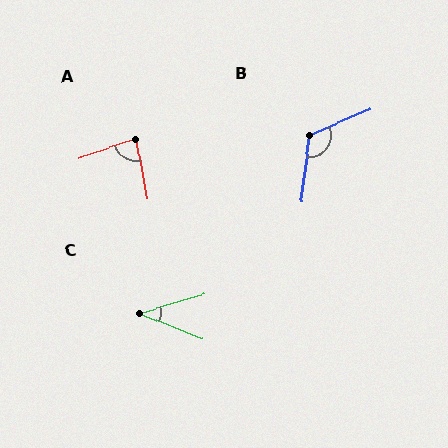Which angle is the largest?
B, at approximately 121 degrees.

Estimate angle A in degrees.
Approximately 83 degrees.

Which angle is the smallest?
C, at approximately 39 degrees.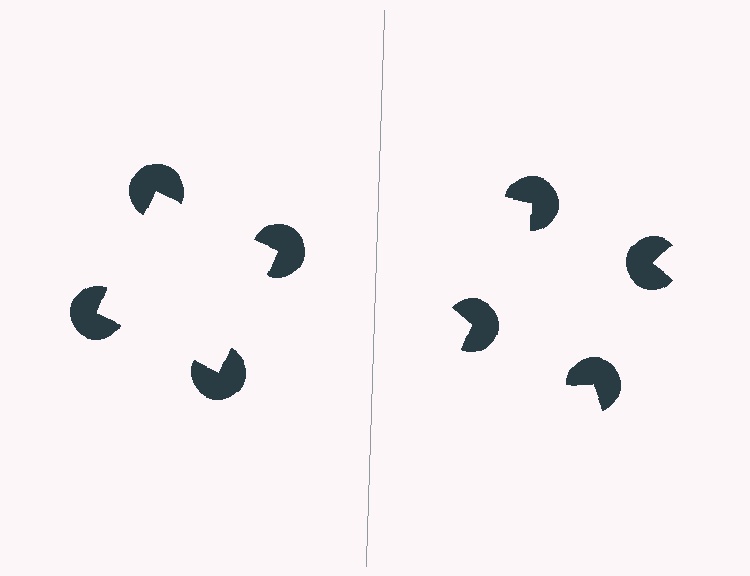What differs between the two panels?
The pac-man discs are positioned identically on both sides; only the wedge orientations differ. On the left they align to a square; on the right they are misaligned.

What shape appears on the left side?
An illusory square.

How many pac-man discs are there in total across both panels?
8 — 4 on each side.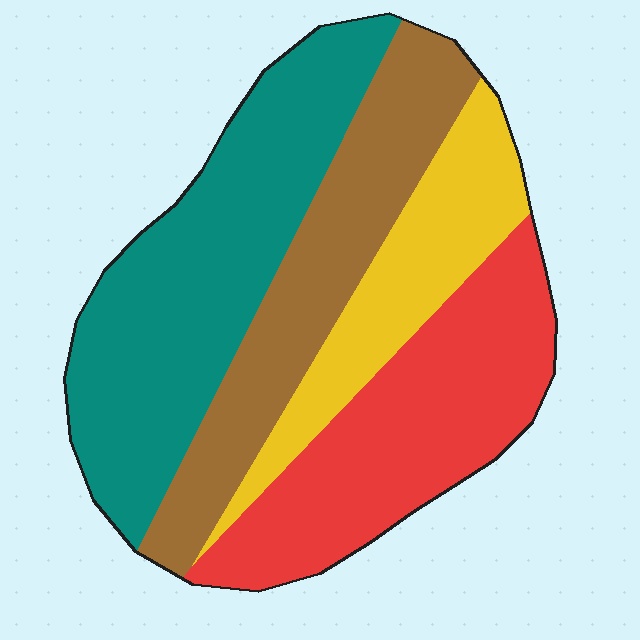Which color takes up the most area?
Teal, at roughly 35%.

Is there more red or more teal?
Teal.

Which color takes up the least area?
Yellow, at roughly 15%.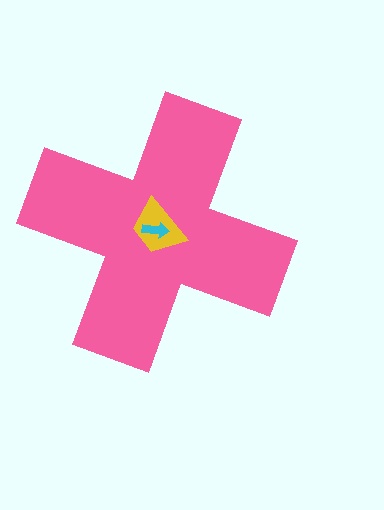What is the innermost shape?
The cyan arrow.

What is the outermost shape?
The pink cross.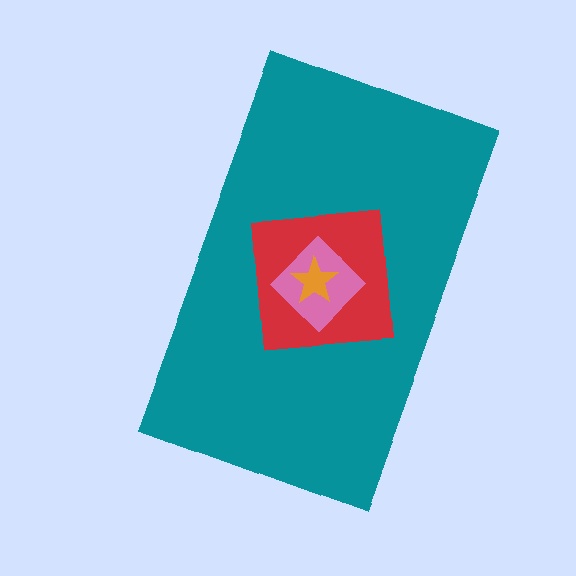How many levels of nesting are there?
4.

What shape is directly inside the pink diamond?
The orange star.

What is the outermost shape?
The teal rectangle.